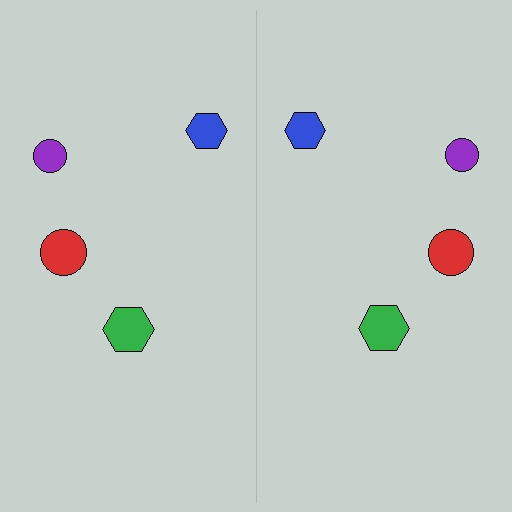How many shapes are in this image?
There are 8 shapes in this image.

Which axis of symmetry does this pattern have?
The pattern has a vertical axis of symmetry running through the center of the image.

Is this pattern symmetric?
Yes, this pattern has bilateral (reflection) symmetry.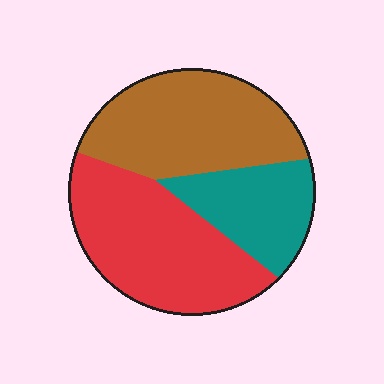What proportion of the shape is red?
Red takes up about two fifths (2/5) of the shape.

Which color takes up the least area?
Teal, at roughly 20%.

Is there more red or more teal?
Red.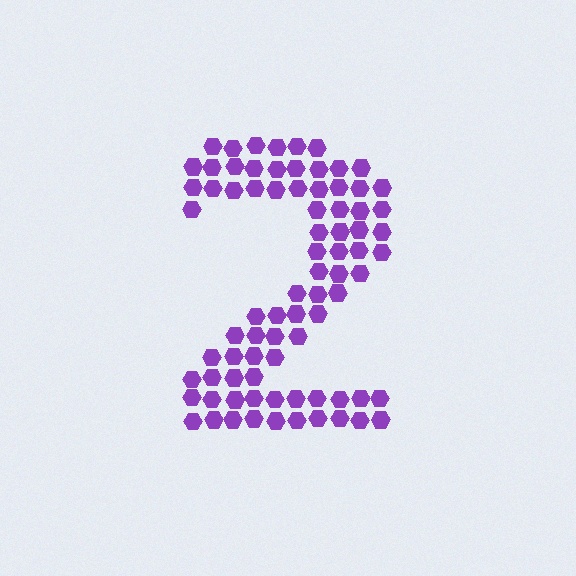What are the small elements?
The small elements are hexagons.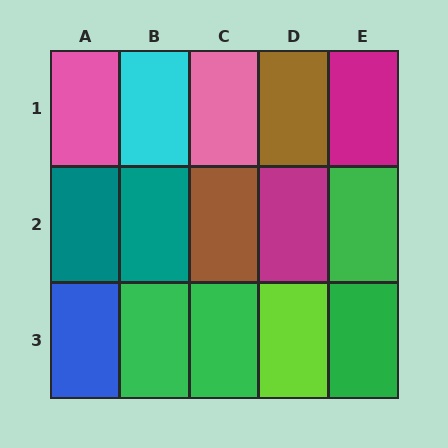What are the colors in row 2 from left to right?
Teal, teal, brown, magenta, green.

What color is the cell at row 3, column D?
Lime.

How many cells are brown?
2 cells are brown.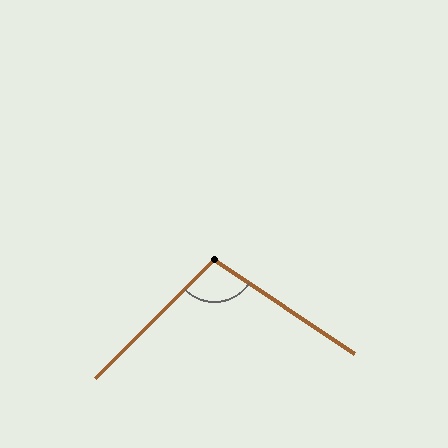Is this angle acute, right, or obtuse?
It is obtuse.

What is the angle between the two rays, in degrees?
Approximately 101 degrees.